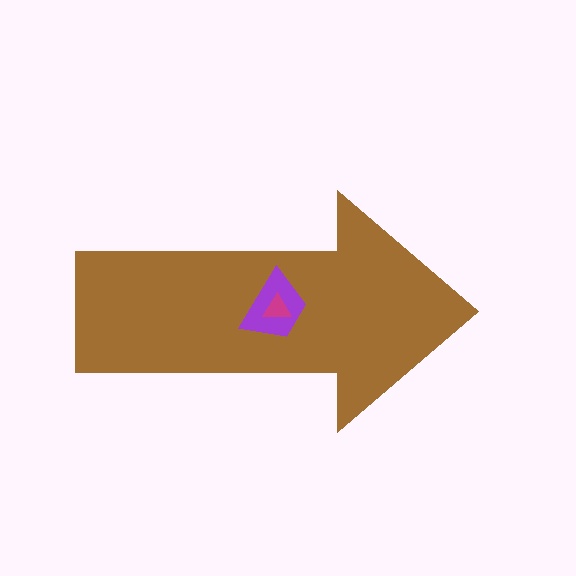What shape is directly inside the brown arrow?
The purple trapezoid.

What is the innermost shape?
The magenta triangle.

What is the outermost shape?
The brown arrow.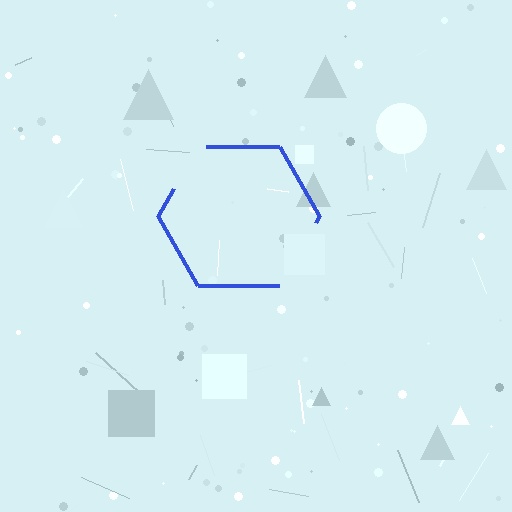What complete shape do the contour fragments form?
The contour fragments form a hexagon.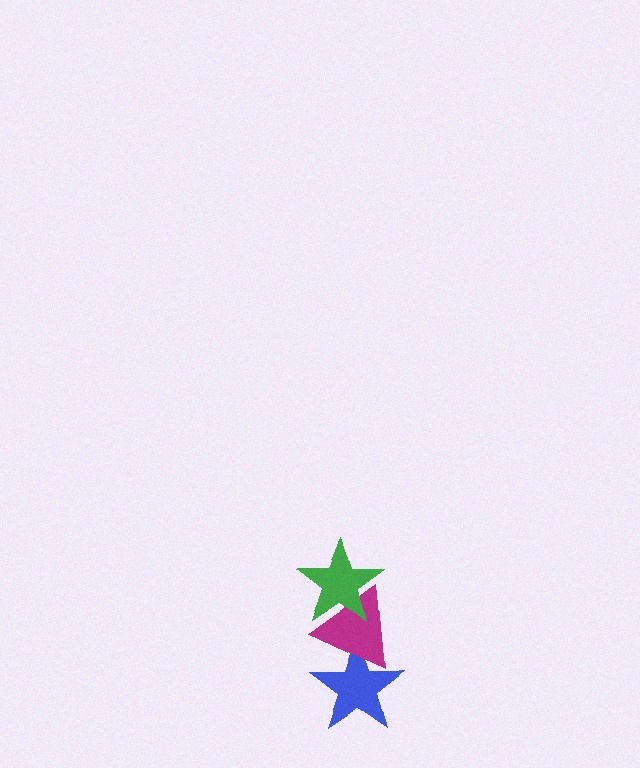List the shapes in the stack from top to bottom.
From top to bottom: the green star, the magenta triangle, the blue star.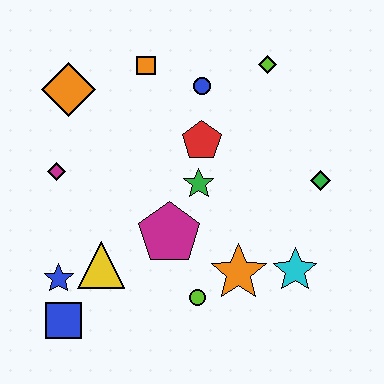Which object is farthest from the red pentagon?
The blue square is farthest from the red pentagon.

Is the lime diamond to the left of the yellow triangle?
No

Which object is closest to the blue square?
The blue star is closest to the blue square.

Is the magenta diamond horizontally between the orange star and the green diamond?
No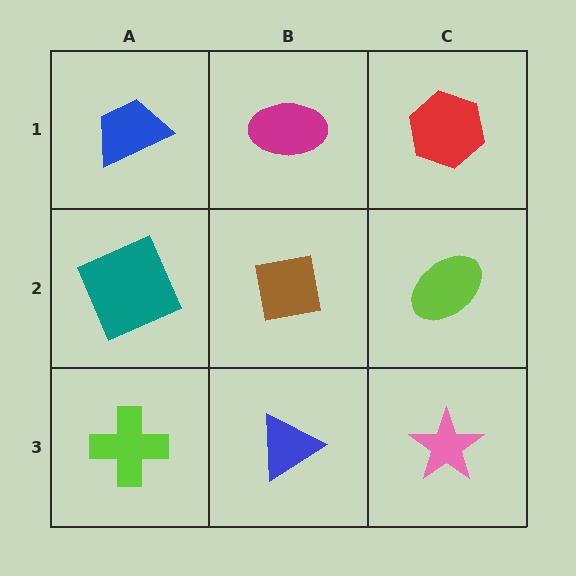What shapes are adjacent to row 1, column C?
A lime ellipse (row 2, column C), a magenta ellipse (row 1, column B).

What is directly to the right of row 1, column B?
A red hexagon.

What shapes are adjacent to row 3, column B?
A brown square (row 2, column B), a lime cross (row 3, column A), a pink star (row 3, column C).